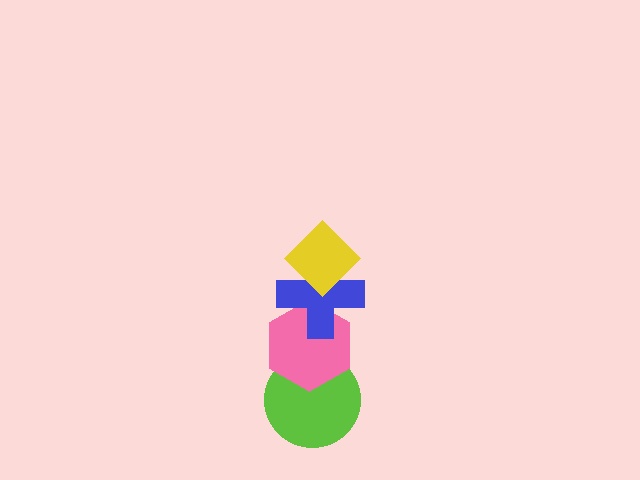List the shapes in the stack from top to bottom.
From top to bottom: the yellow diamond, the blue cross, the pink hexagon, the lime circle.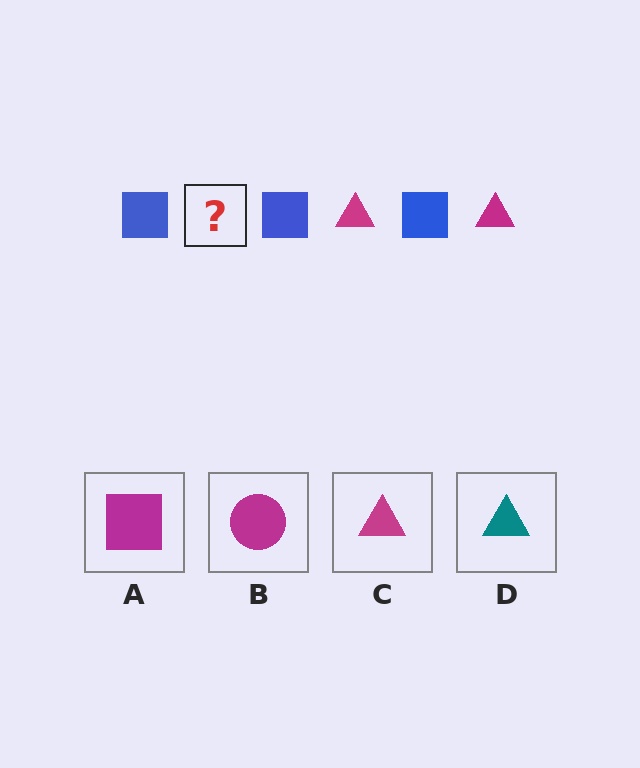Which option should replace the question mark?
Option C.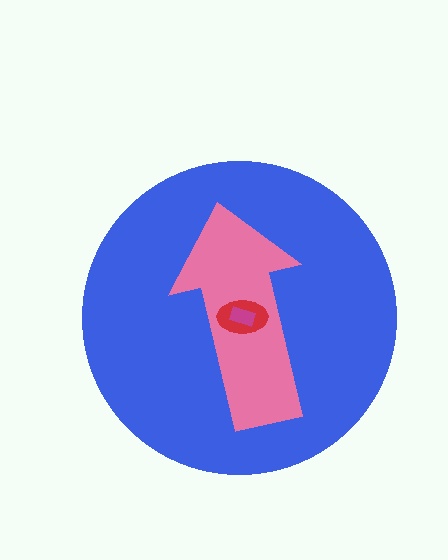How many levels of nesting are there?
4.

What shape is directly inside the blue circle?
The pink arrow.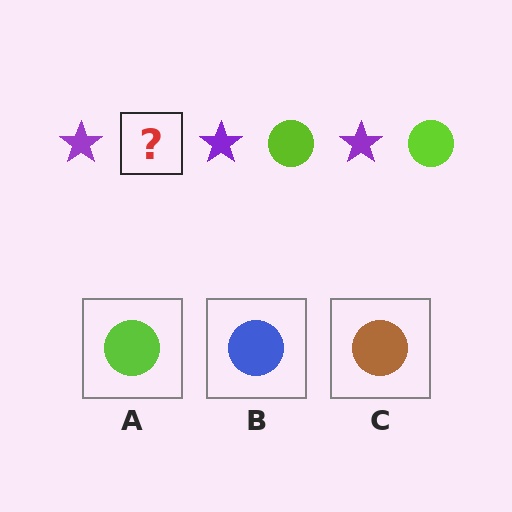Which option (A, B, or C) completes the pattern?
A.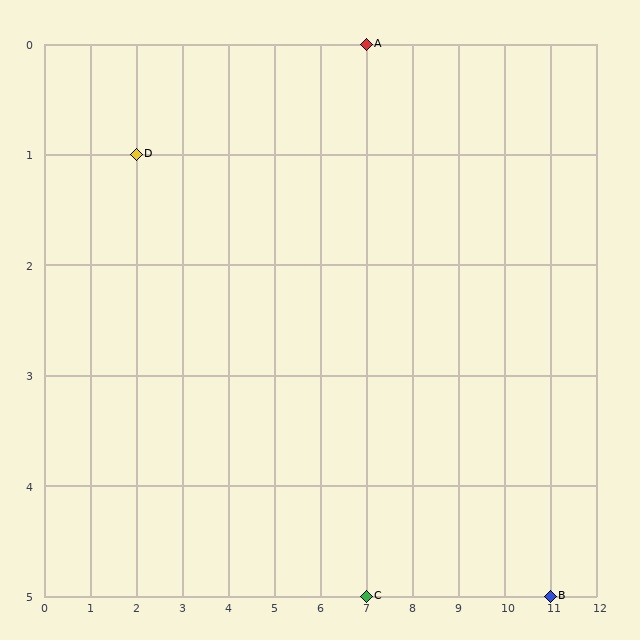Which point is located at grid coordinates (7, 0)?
Point A is at (7, 0).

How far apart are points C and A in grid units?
Points C and A are 5 rows apart.